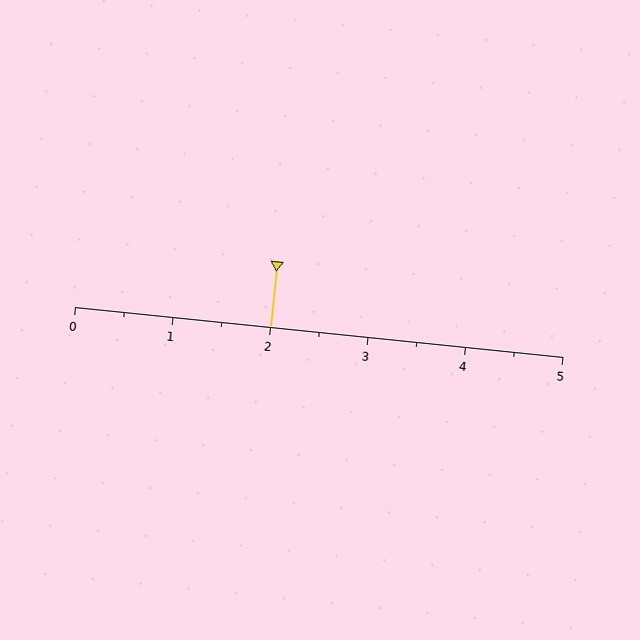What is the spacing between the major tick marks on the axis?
The major ticks are spaced 1 apart.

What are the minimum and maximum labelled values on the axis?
The axis runs from 0 to 5.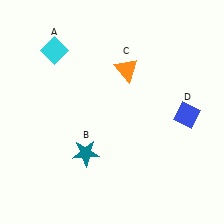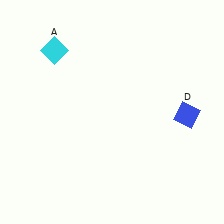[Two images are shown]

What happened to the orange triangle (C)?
The orange triangle (C) was removed in Image 2. It was in the top-right area of Image 1.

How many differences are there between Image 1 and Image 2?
There are 2 differences between the two images.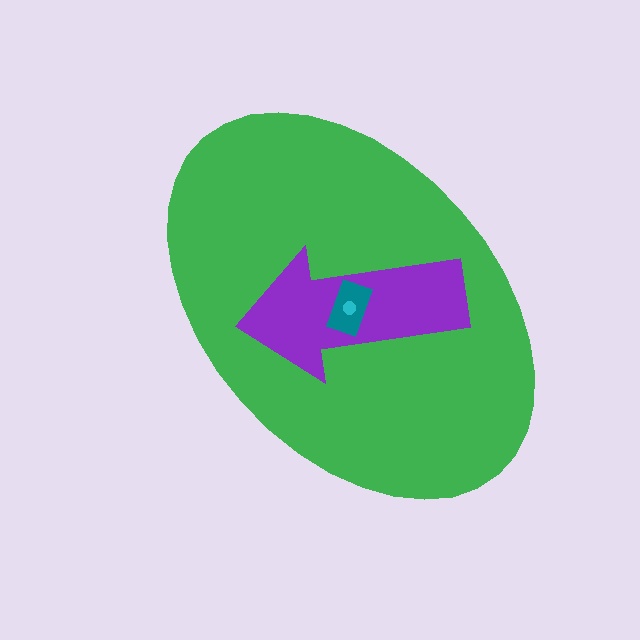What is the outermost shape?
The green ellipse.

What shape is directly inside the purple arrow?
The teal rectangle.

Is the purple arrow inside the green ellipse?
Yes.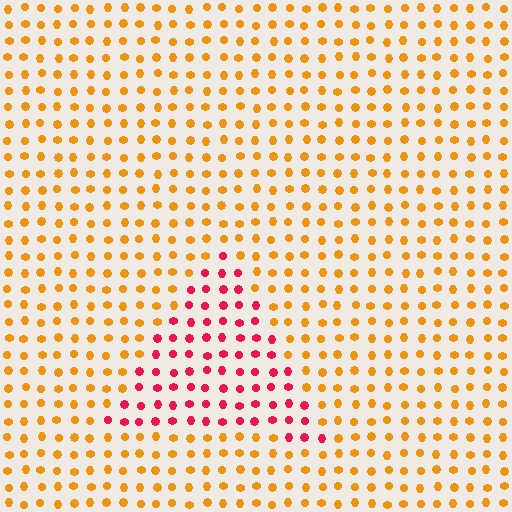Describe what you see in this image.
The image is filled with small orange elements in a uniform arrangement. A triangle-shaped region is visible where the elements are tinted to a slightly different hue, forming a subtle color boundary.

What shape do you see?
I see a triangle.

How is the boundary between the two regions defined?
The boundary is defined purely by a slight shift in hue (about 54 degrees). Spacing, size, and orientation are identical on both sides.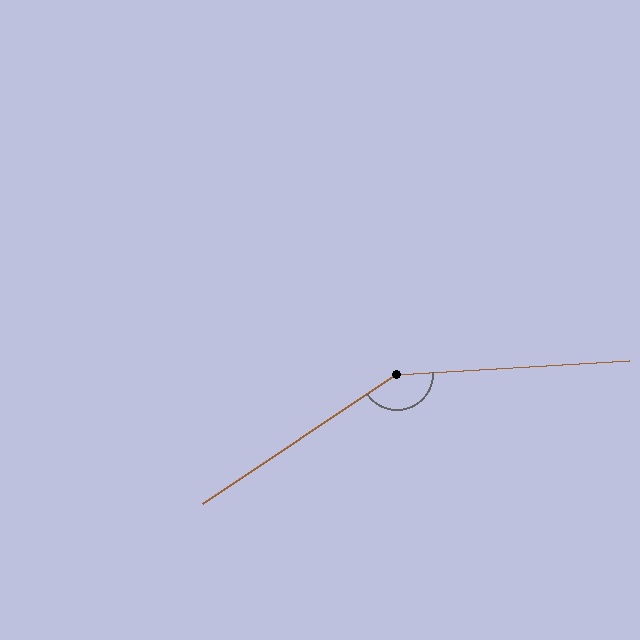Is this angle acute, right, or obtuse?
It is obtuse.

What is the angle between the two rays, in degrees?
Approximately 149 degrees.